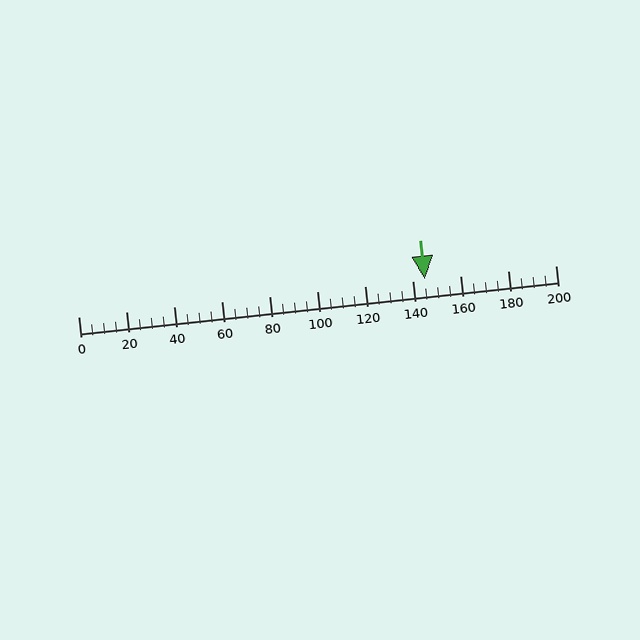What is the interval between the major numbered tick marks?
The major tick marks are spaced 20 units apart.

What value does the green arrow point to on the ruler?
The green arrow points to approximately 145.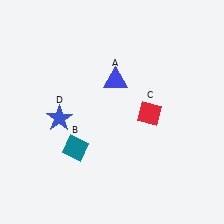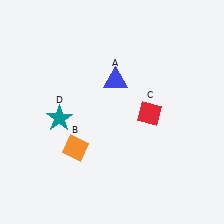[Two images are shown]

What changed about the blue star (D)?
In Image 1, D is blue. In Image 2, it changed to teal.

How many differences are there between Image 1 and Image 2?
There are 2 differences between the two images.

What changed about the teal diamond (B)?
In Image 1, B is teal. In Image 2, it changed to orange.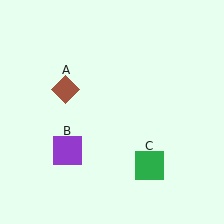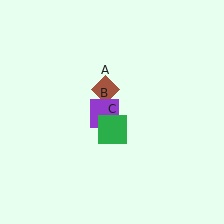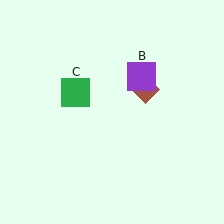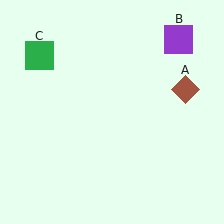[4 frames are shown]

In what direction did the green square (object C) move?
The green square (object C) moved up and to the left.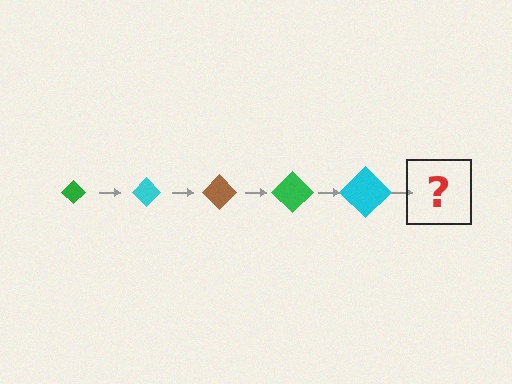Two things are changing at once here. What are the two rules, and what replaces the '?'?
The two rules are that the diamond grows larger each step and the color cycles through green, cyan, and brown. The '?' should be a brown diamond, larger than the previous one.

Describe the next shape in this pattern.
It should be a brown diamond, larger than the previous one.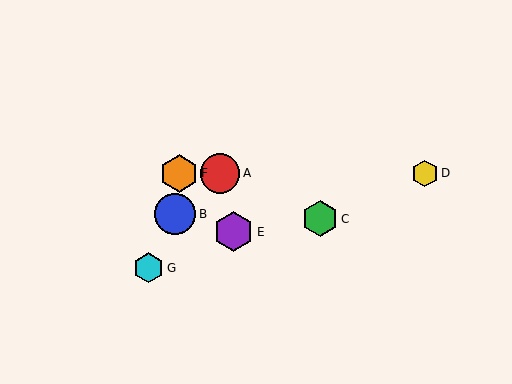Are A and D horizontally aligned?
Yes, both are at y≈173.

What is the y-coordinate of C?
Object C is at y≈219.